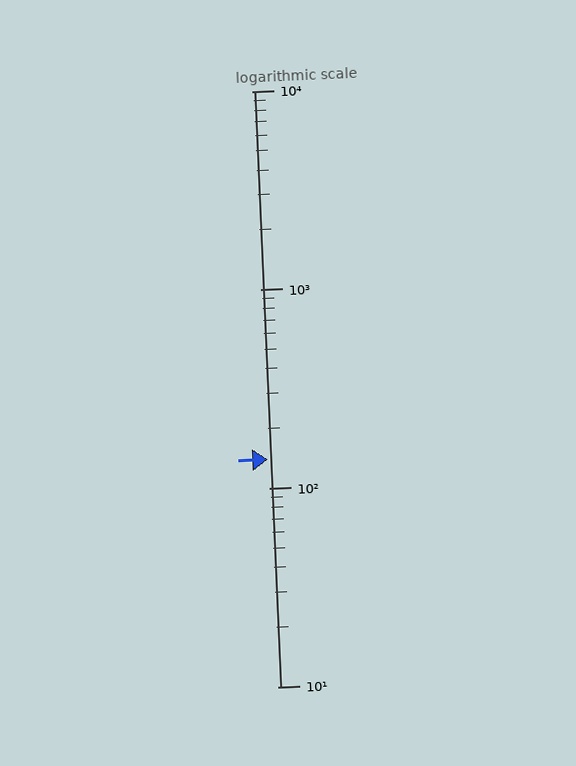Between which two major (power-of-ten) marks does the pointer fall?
The pointer is between 100 and 1000.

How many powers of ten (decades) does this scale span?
The scale spans 3 decades, from 10 to 10000.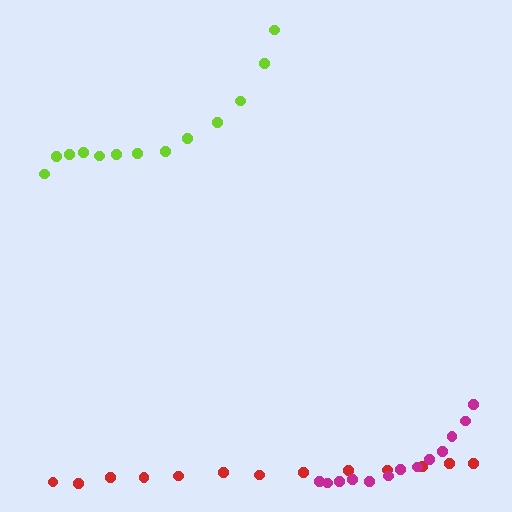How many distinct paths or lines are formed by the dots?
There are 3 distinct paths.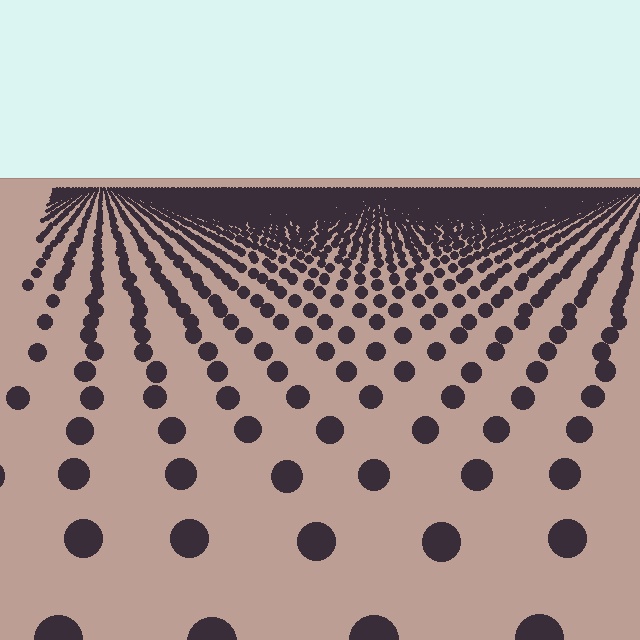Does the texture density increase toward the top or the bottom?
Density increases toward the top.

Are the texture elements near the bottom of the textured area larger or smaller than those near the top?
Larger. Near the bottom, elements are closer to the viewer and appear at a bigger on-screen size.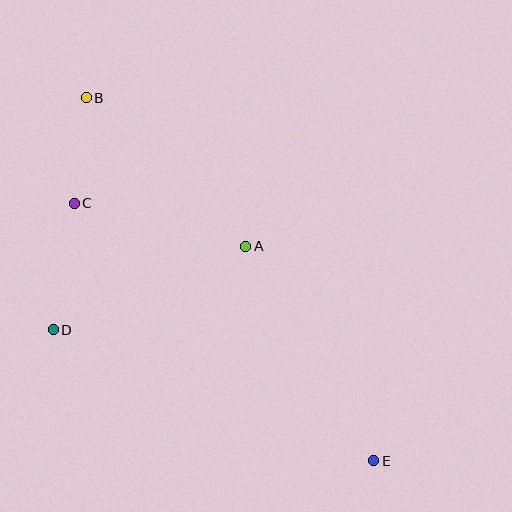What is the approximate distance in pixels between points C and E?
The distance between C and E is approximately 395 pixels.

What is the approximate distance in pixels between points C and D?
The distance between C and D is approximately 128 pixels.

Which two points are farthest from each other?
Points B and E are farthest from each other.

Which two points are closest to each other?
Points B and C are closest to each other.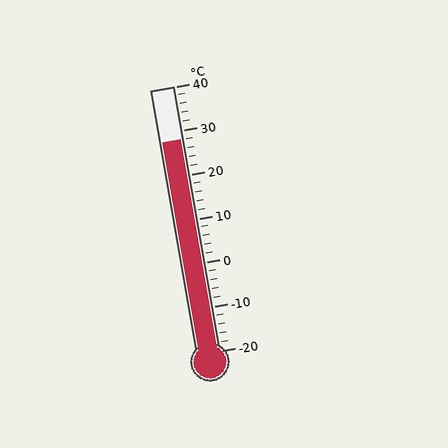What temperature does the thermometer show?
The thermometer shows approximately 28°C.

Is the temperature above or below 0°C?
The temperature is above 0°C.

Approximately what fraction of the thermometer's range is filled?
The thermometer is filled to approximately 80% of its range.